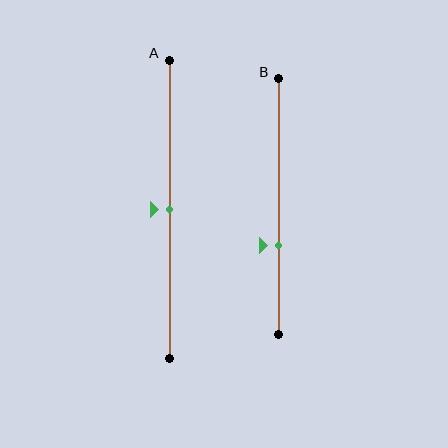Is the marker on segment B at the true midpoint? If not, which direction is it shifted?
No, the marker on segment B is shifted downward by about 15% of the segment length.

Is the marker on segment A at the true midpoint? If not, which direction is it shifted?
Yes, the marker on segment A is at the true midpoint.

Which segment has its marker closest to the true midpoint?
Segment A has its marker closest to the true midpoint.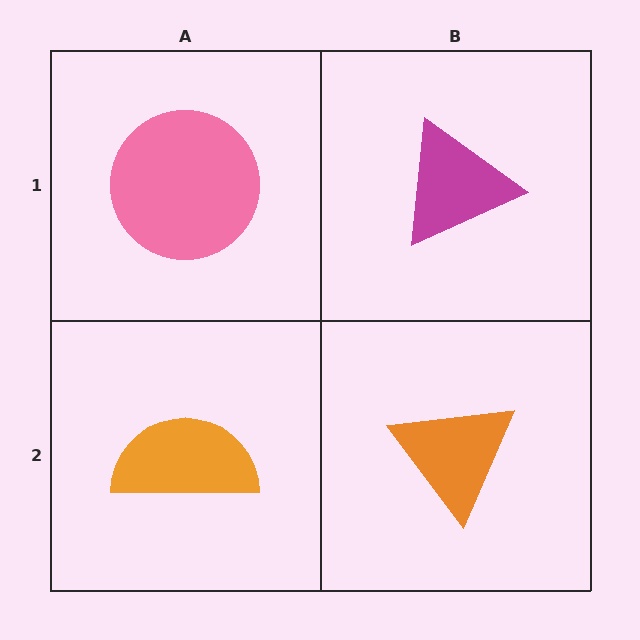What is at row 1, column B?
A magenta triangle.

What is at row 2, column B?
An orange triangle.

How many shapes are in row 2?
2 shapes.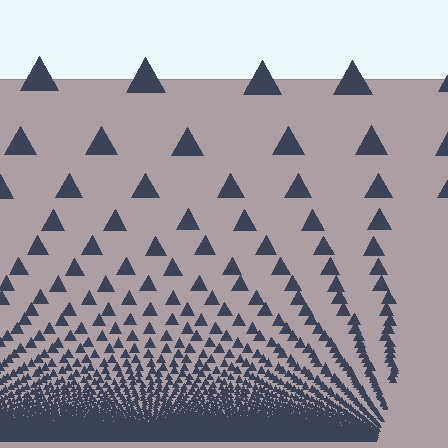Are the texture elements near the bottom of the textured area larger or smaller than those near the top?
Smaller. The gradient is inverted — elements near the bottom are smaller and denser.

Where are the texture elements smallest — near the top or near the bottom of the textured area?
Near the bottom.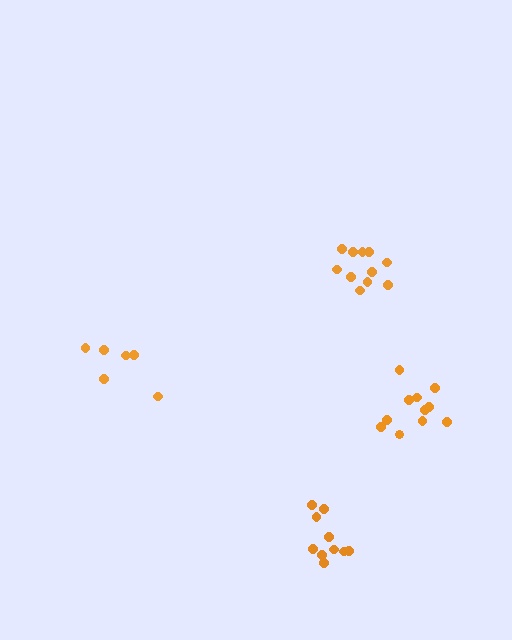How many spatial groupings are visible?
There are 4 spatial groupings.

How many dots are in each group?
Group 1: 6 dots, Group 2: 11 dots, Group 3: 11 dots, Group 4: 10 dots (38 total).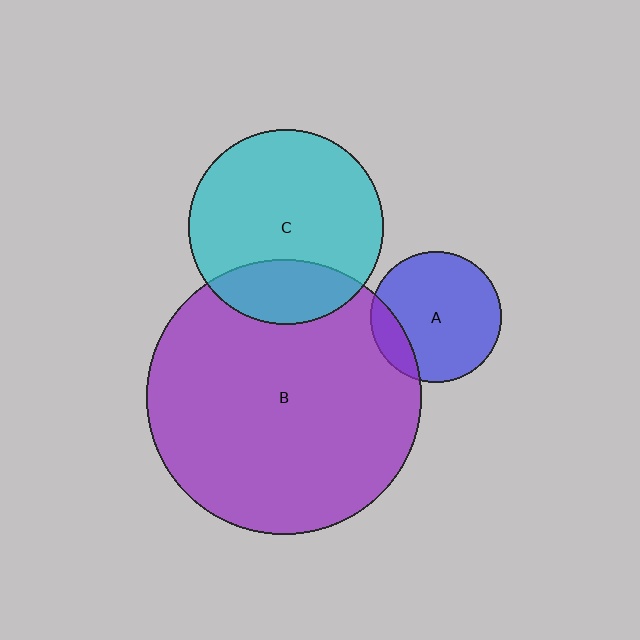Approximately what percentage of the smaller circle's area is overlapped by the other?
Approximately 25%.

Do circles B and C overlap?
Yes.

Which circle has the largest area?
Circle B (purple).